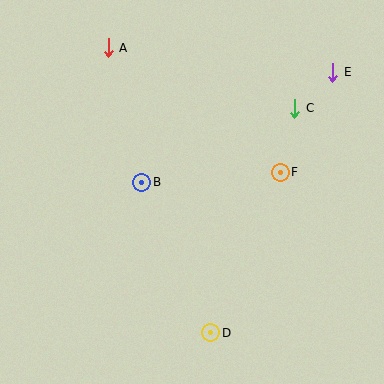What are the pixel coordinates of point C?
Point C is at (295, 108).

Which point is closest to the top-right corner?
Point E is closest to the top-right corner.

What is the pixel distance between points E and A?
The distance between E and A is 226 pixels.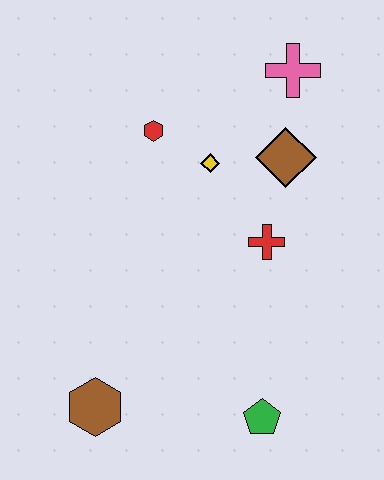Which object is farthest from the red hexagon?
The green pentagon is farthest from the red hexagon.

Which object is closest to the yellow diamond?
The red hexagon is closest to the yellow diamond.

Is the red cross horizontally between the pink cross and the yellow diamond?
Yes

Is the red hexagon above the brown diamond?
Yes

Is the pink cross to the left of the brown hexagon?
No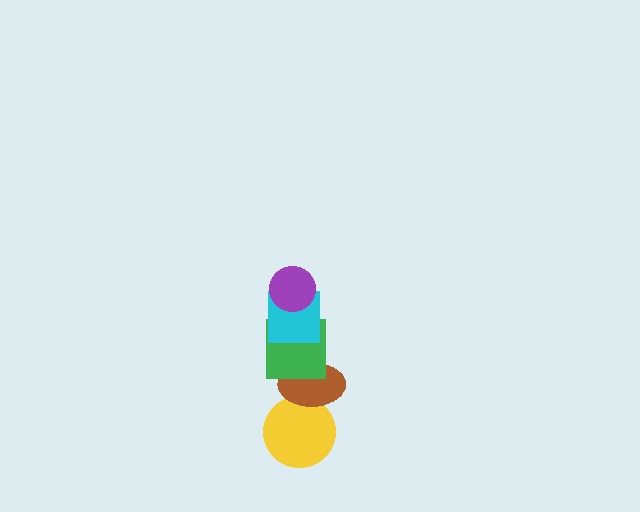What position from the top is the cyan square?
The cyan square is 2nd from the top.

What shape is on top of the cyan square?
The purple circle is on top of the cyan square.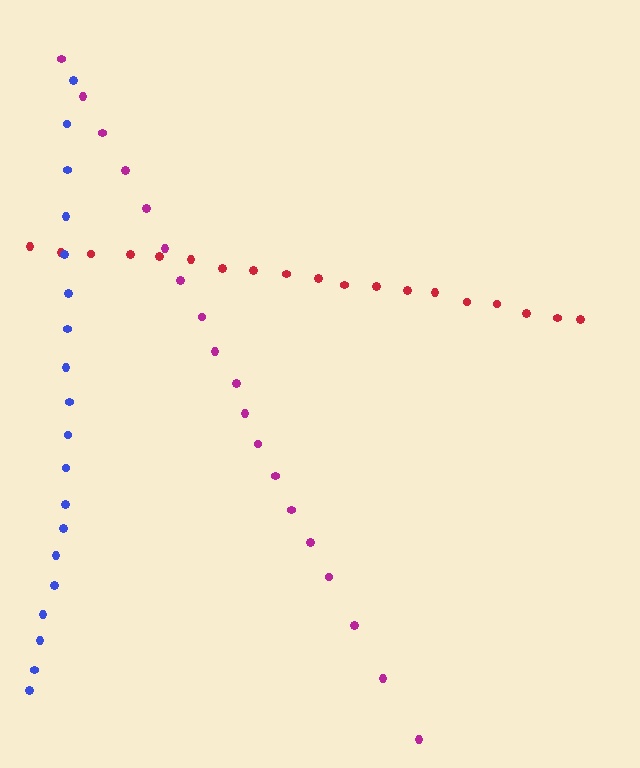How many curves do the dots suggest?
There are 3 distinct paths.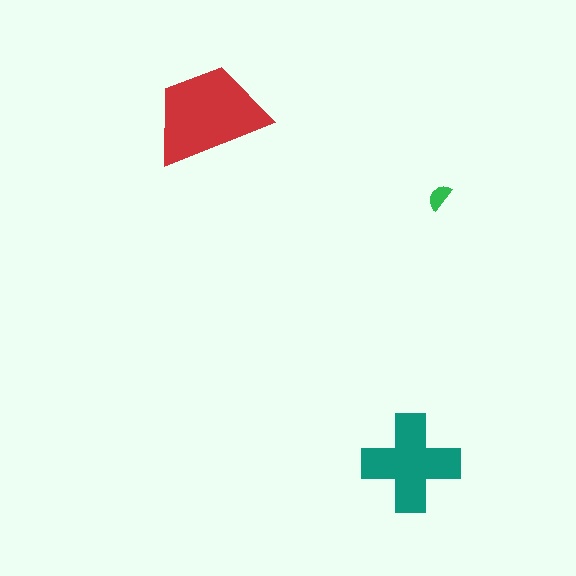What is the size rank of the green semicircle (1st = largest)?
3rd.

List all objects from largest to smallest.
The red trapezoid, the teal cross, the green semicircle.